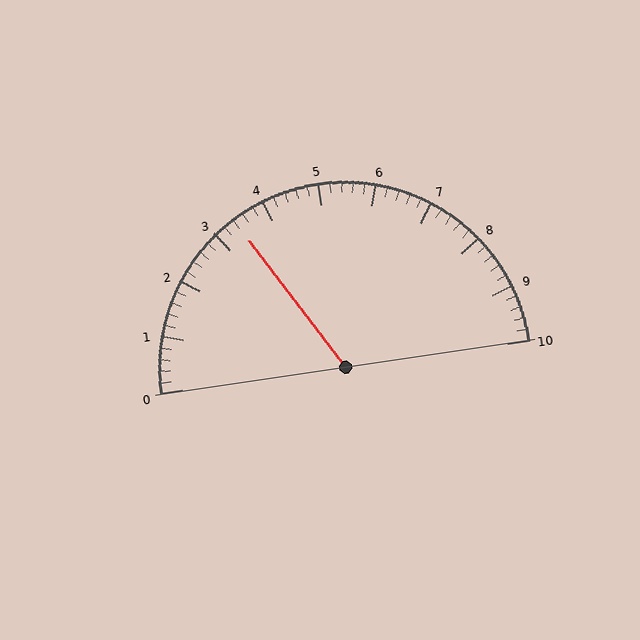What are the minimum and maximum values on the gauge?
The gauge ranges from 0 to 10.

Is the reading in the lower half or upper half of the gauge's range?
The reading is in the lower half of the range (0 to 10).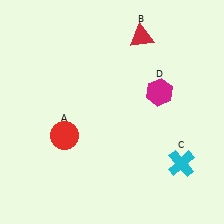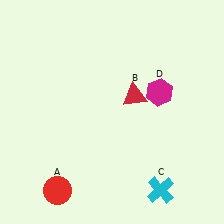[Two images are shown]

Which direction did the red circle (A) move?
The red circle (A) moved down.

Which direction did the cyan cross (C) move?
The cyan cross (C) moved down.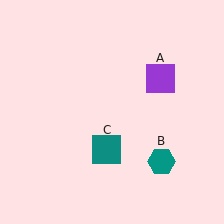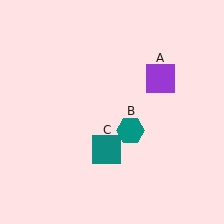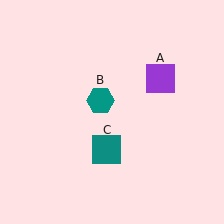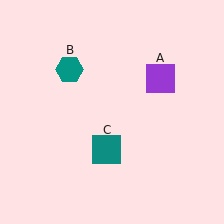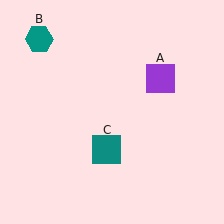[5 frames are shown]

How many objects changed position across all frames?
1 object changed position: teal hexagon (object B).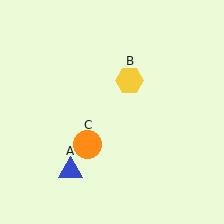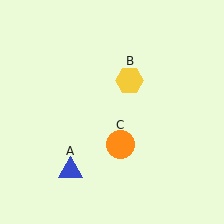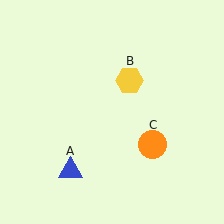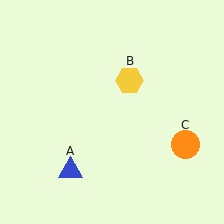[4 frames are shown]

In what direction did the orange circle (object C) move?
The orange circle (object C) moved right.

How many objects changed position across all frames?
1 object changed position: orange circle (object C).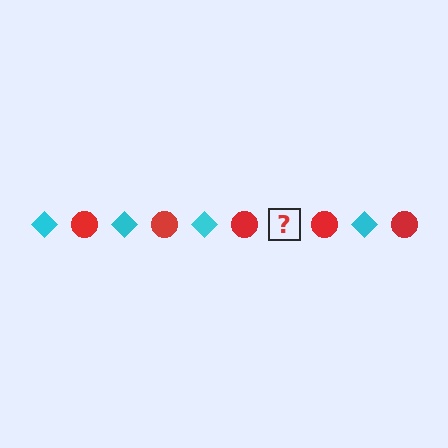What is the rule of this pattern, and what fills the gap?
The rule is that the pattern alternates between cyan diamond and red circle. The gap should be filled with a cyan diamond.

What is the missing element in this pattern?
The missing element is a cyan diamond.